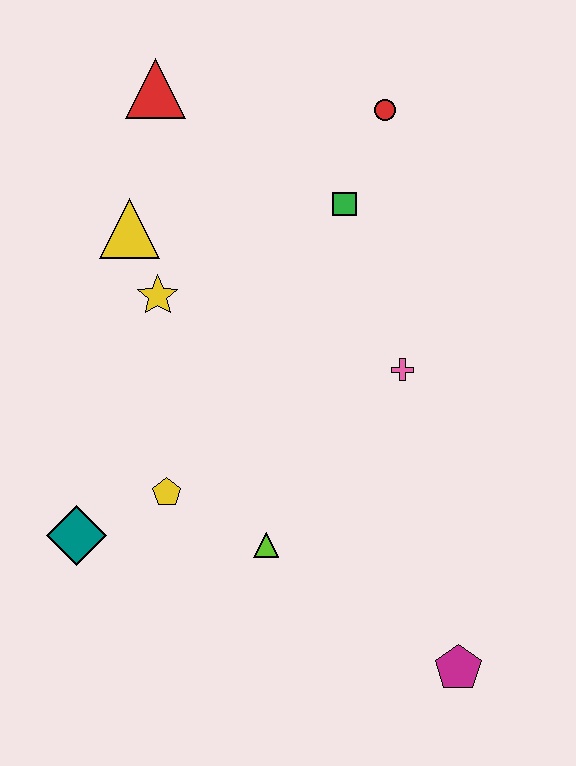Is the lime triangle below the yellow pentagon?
Yes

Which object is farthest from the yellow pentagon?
The red circle is farthest from the yellow pentagon.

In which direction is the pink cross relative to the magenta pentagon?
The pink cross is above the magenta pentagon.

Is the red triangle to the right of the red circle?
No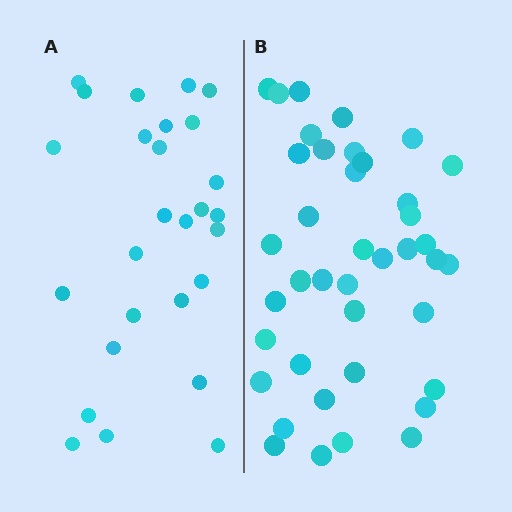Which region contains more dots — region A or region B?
Region B (the right region) has more dots.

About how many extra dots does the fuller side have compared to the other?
Region B has approximately 15 more dots than region A.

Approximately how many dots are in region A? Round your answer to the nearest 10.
About 30 dots. (The exact count is 27, which rounds to 30.)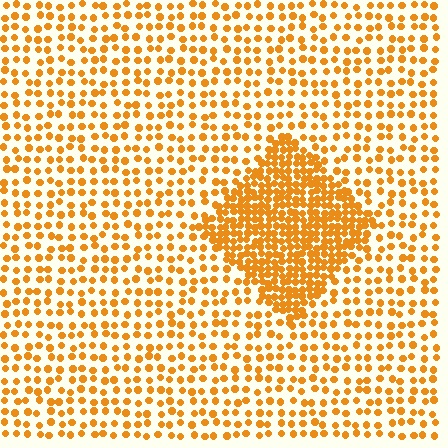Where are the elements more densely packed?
The elements are more densely packed inside the diamond boundary.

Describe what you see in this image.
The image contains small orange elements arranged at two different densities. A diamond-shaped region is visible where the elements are more densely packed than the surrounding area.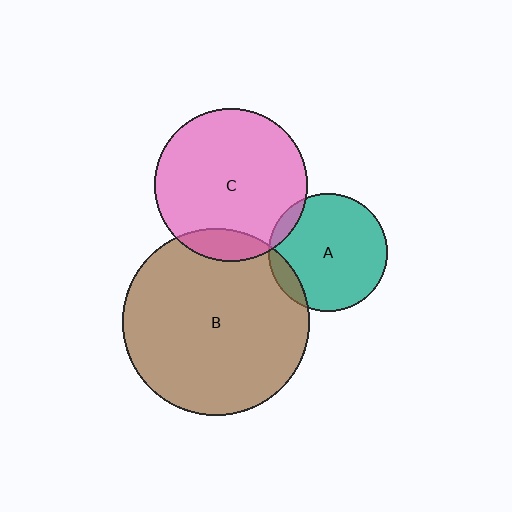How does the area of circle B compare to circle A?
Approximately 2.5 times.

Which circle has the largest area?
Circle B (brown).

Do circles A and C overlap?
Yes.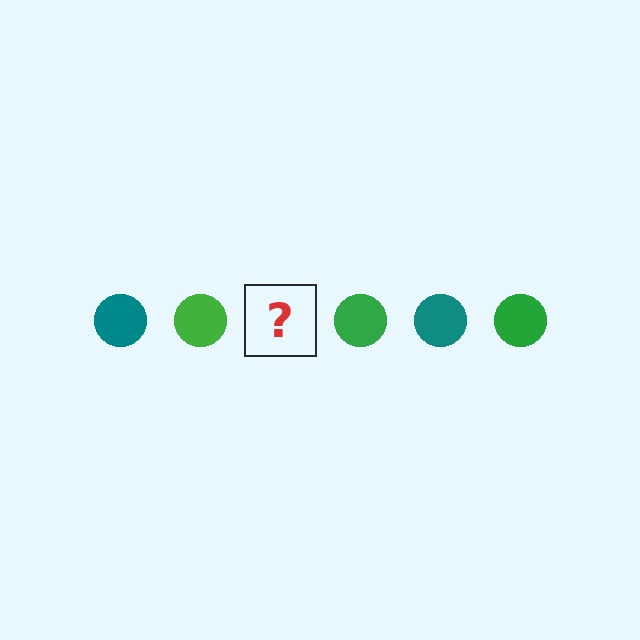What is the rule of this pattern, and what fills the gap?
The rule is that the pattern cycles through teal, green circles. The gap should be filled with a teal circle.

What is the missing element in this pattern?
The missing element is a teal circle.